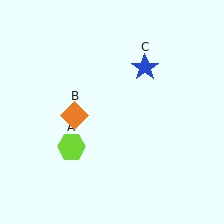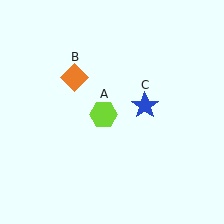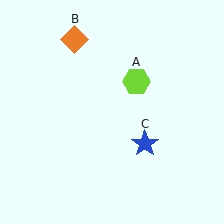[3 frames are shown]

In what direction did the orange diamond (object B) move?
The orange diamond (object B) moved up.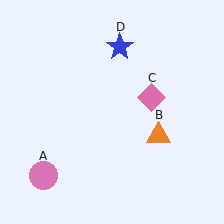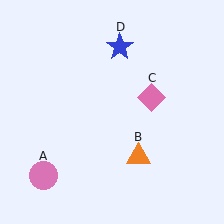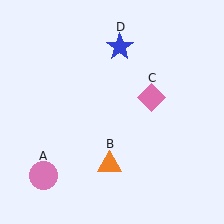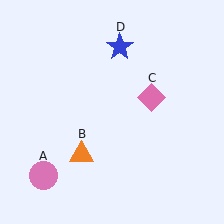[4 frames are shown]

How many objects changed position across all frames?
1 object changed position: orange triangle (object B).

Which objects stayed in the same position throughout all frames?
Pink circle (object A) and pink diamond (object C) and blue star (object D) remained stationary.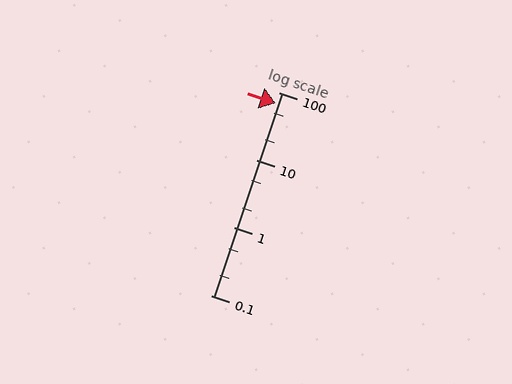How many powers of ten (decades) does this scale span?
The scale spans 3 decades, from 0.1 to 100.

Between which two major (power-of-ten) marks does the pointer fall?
The pointer is between 10 and 100.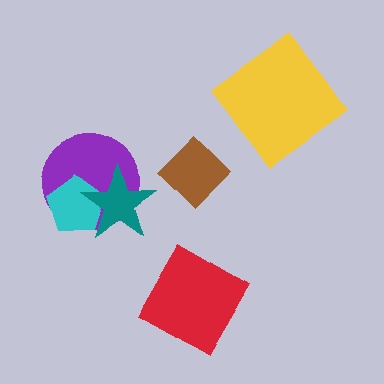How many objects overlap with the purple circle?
2 objects overlap with the purple circle.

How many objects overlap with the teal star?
2 objects overlap with the teal star.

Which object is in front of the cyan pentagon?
The teal star is in front of the cyan pentagon.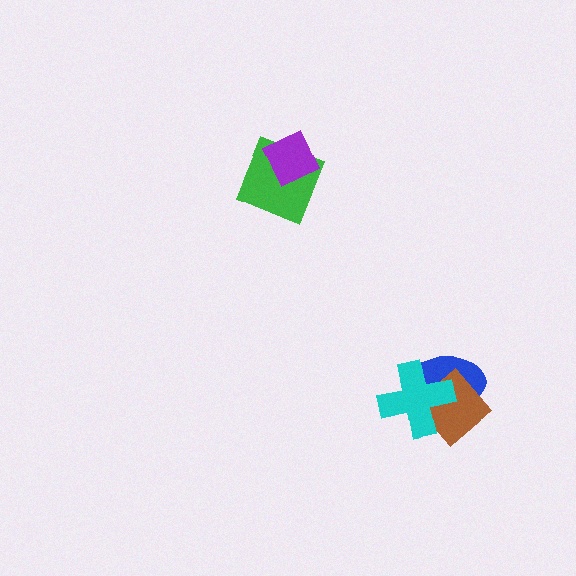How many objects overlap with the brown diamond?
2 objects overlap with the brown diamond.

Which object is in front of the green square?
The purple diamond is in front of the green square.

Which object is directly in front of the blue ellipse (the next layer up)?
The brown diamond is directly in front of the blue ellipse.